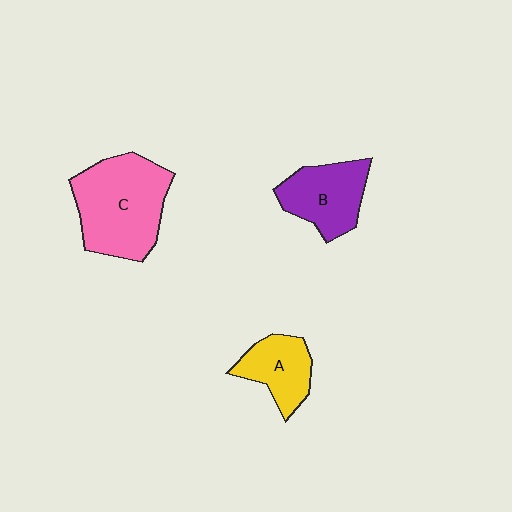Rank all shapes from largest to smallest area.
From largest to smallest: C (pink), B (purple), A (yellow).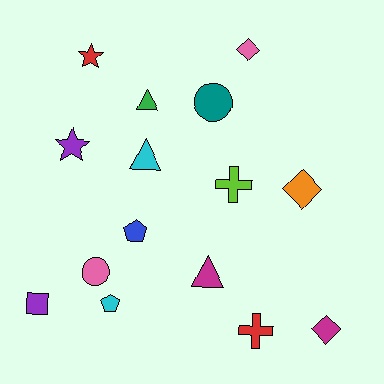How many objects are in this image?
There are 15 objects.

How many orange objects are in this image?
There is 1 orange object.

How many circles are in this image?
There are 2 circles.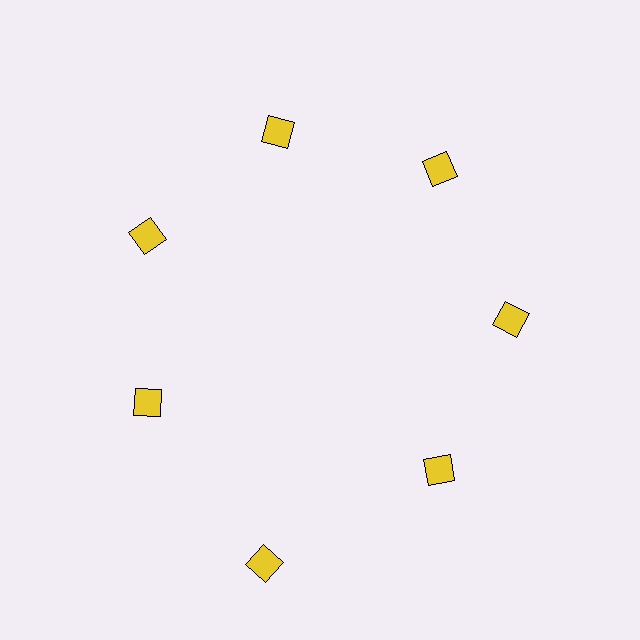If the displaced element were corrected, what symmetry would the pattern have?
It would have 7-fold rotational symmetry — the pattern would map onto itself every 51 degrees.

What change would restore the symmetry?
The symmetry would be restored by moving it inward, back onto the ring so that all 7 diamonds sit at equal angles and equal distance from the center.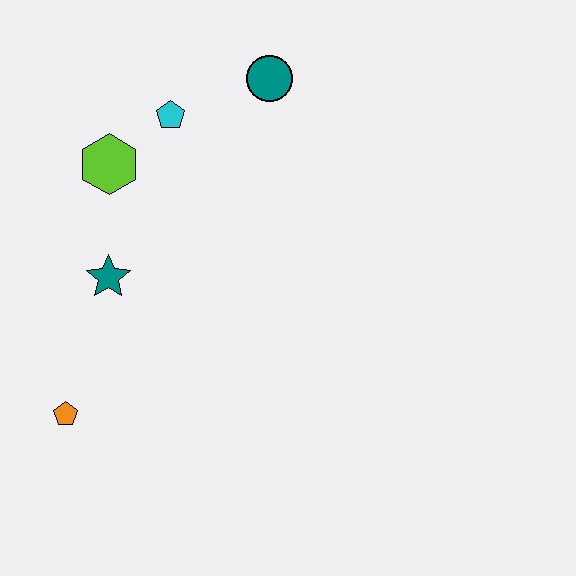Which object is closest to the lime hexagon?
The cyan pentagon is closest to the lime hexagon.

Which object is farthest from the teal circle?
The orange pentagon is farthest from the teal circle.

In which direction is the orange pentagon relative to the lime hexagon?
The orange pentagon is below the lime hexagon.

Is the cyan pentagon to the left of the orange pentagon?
No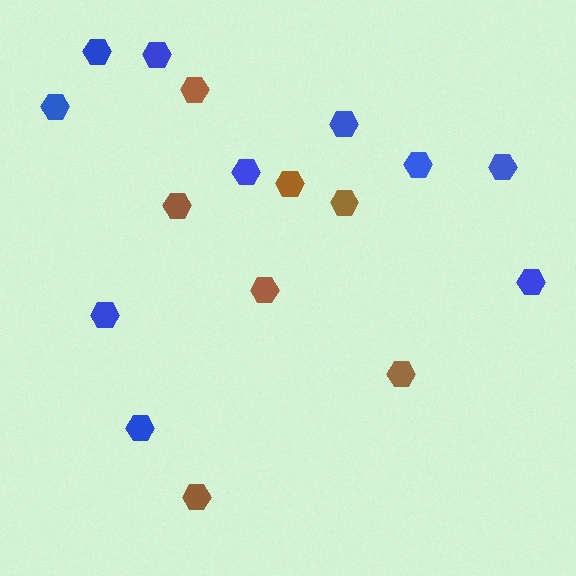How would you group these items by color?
There are 2 groups: one group of brown hexagons (7) and one group of blue hexagons (10).